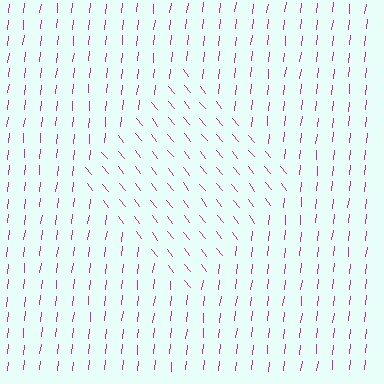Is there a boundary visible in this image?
Yes, there is a texture boundary formed by a change in line orientation.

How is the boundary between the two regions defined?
The boundary is defined purely by a change in line orientation (approximately 45 degrees difference). All lines are the same color and thickness.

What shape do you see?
I see a diamond.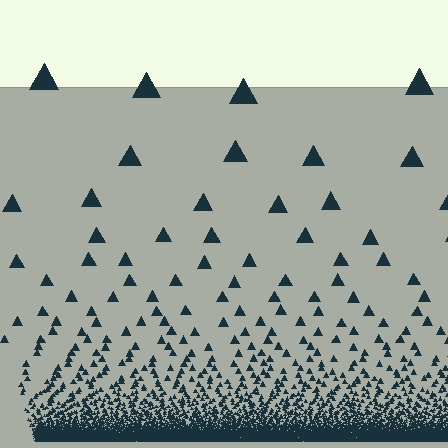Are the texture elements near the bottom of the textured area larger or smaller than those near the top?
Smaller. The gradient is inverted — elements near the bottom are smaller and denser.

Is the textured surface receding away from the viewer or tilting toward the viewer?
The surface appears to tilt toward the viewer. Texture elements get larger and sparser toward the top.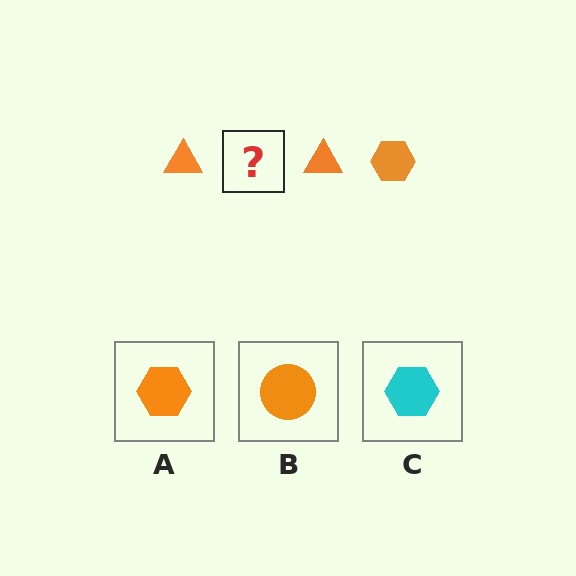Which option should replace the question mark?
Option A.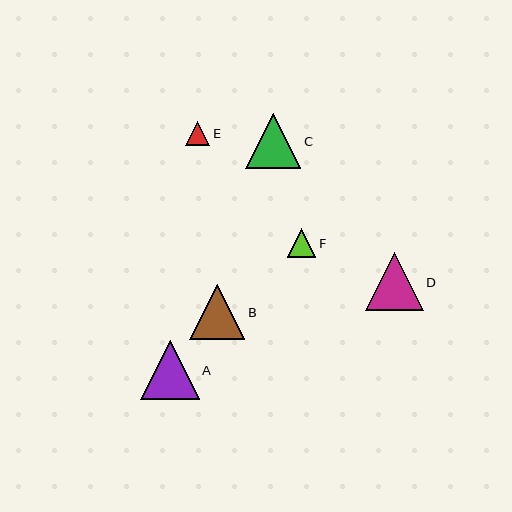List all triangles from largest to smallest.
From largest to smallest: A, D, B, C, F, E.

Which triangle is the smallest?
Triangle E is the smallest with a size of approximately 24 pixels.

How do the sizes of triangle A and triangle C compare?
Triangle A and triangle C are approximately the same size.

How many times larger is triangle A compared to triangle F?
Triangle A is approximately 2.0 times the size of triangle F.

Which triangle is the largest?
Triangle A is the largest with a size of approximately 58 pixels.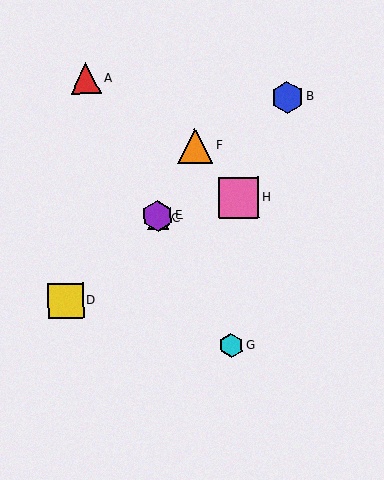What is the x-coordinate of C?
Object C is at x≈158.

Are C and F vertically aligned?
No, C is at x≈158 and F is at x≈195.